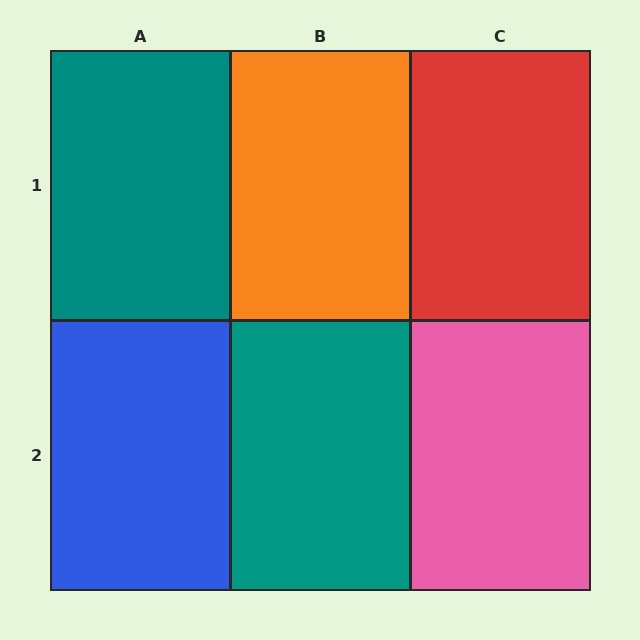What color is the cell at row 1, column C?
Red.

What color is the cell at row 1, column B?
Orange.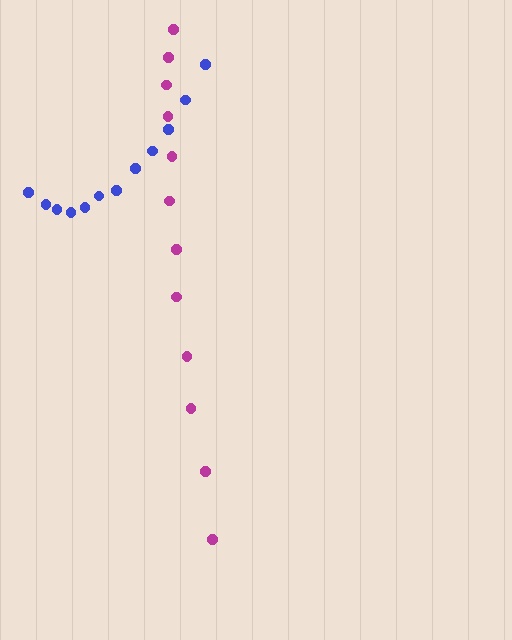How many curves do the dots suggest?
There are 2 distinct paths.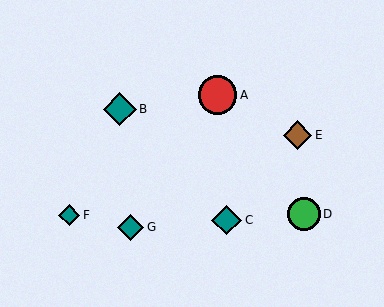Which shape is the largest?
The red circle (labeled A) is the largest.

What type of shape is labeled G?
Shape G is a teal diamond.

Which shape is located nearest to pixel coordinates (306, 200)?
The green circle (labeled D) at (304, 214) is nearest to that location.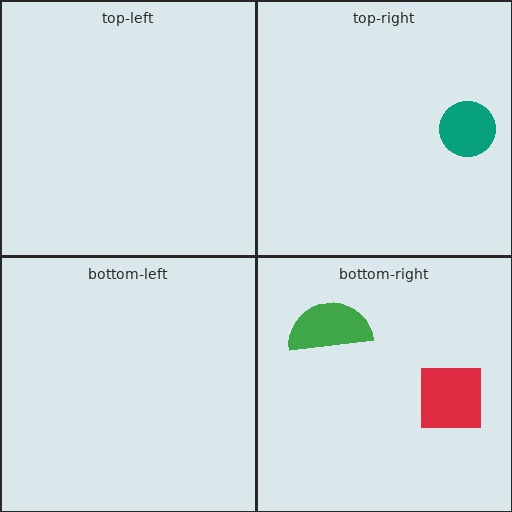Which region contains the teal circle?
The top-right region.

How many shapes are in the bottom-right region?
2.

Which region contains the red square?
The bottom-right region.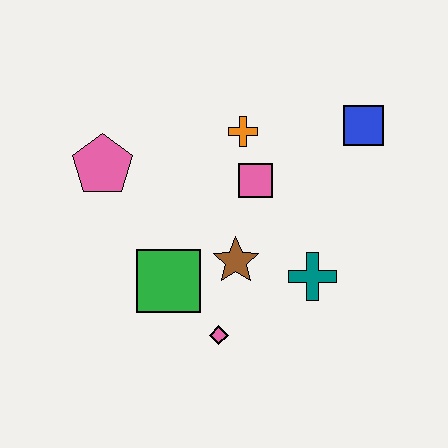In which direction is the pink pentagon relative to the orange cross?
The pink pentagon is to the left of the orange cross.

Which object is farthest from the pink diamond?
The blue square is farthest from the pink diamond.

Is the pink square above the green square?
Yes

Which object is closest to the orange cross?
The pink square is closest to the orange cross.